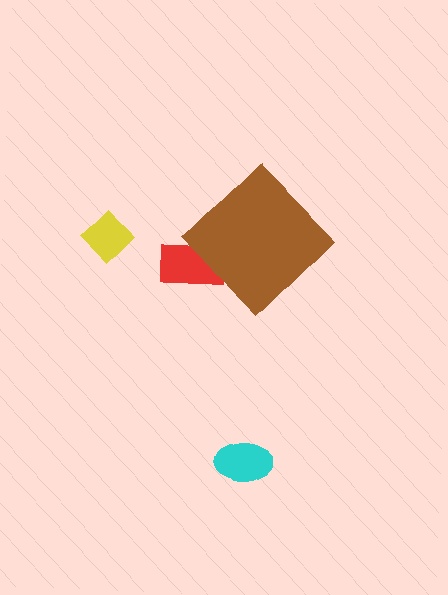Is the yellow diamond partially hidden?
No, the yellow diamond is fully visible.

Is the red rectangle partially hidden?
Yes, the red rectangle is partially hidden behind the brown diamond.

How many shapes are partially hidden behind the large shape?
1 shape is partially hidden.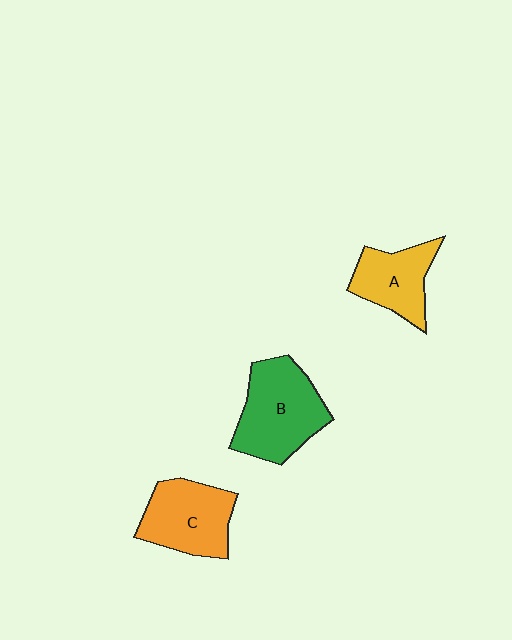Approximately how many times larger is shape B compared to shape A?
Approximately 1.5 times.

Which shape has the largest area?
Shape B (green).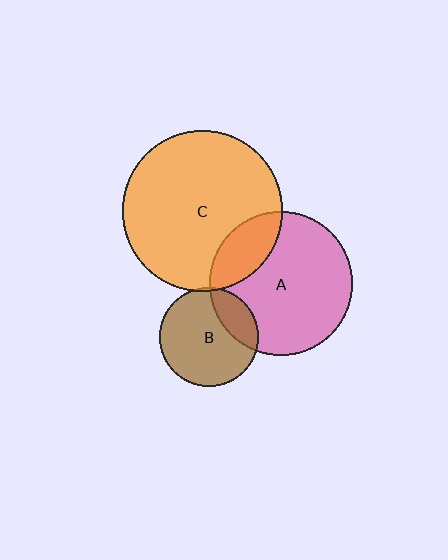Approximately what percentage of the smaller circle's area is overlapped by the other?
Approximately 20%.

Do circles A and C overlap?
Yes.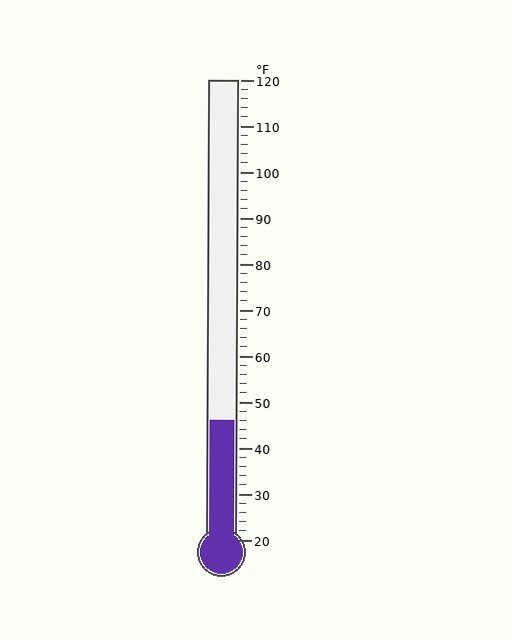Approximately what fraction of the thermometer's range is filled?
The thermometer is filled to approximately 25% of its range.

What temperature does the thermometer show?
The thermometer shows approximately 46°F.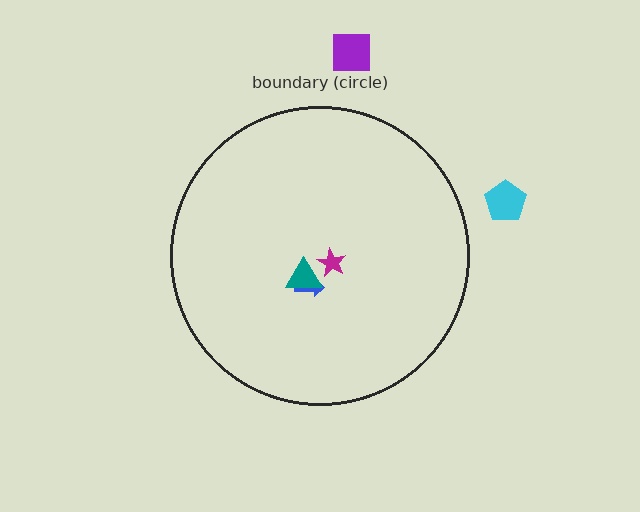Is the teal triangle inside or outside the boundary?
Inside.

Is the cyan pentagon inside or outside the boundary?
Outside.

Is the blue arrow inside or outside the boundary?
Inside.